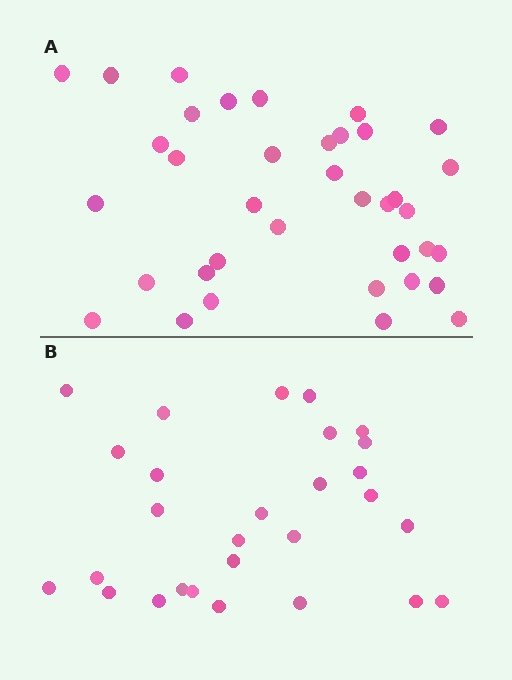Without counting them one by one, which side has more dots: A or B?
Region A (the top region) has more dots.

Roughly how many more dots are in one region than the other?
Region A has roughly 8 or so more dots than region B.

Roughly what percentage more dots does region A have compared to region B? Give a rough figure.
About 30% more.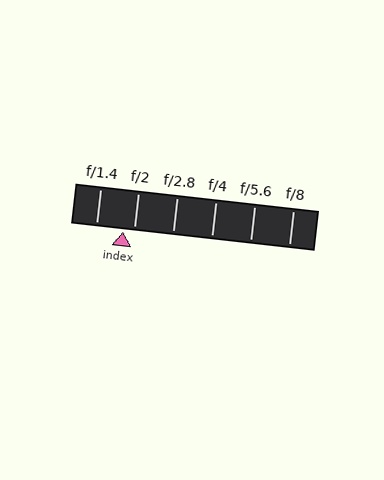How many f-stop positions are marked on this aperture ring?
There are 6 f-stop positions marked.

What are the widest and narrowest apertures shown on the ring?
The widest aperture shown is f/1.4 and the narrowest is f/8.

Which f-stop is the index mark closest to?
The index mark is closest to f/2.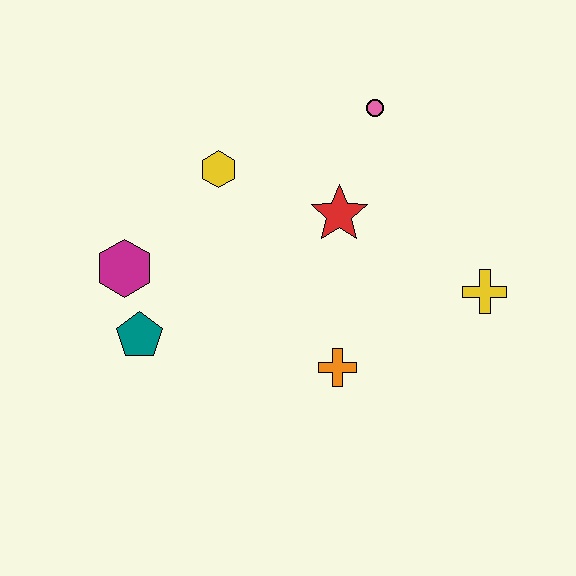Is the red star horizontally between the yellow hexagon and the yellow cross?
Yes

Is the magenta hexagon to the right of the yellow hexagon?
No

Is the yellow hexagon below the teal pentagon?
No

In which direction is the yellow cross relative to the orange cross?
The yellow cross is to the right of the orange cross.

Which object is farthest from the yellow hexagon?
The yellow cross is farthest from the yellow hexagon.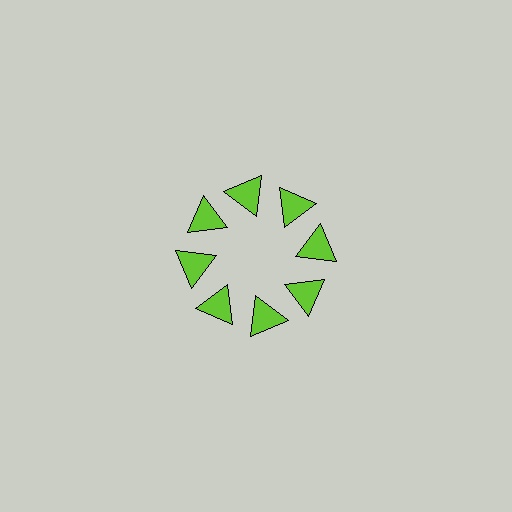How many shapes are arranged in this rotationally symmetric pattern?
There are 8 shapes, arranged in 8 groups of 1.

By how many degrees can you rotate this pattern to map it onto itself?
The pattern maps onto itself every 45 degrees of rotation.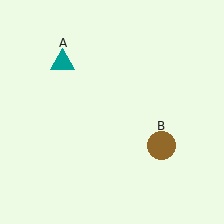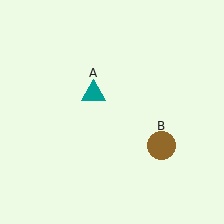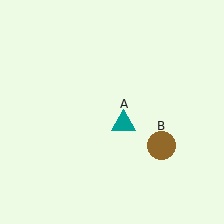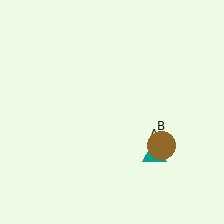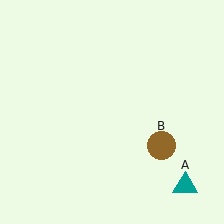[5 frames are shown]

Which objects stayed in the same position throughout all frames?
Brown circle (object B) remained stationary.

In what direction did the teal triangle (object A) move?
The teal triangle (object A) moved down and to the right.